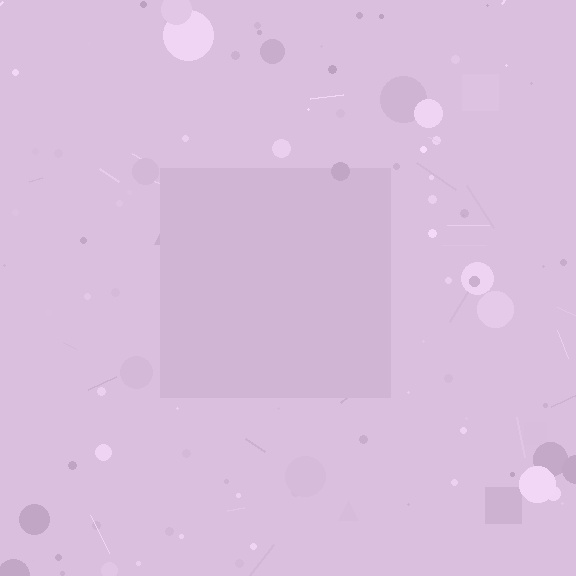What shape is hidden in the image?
A square is hidden in the image.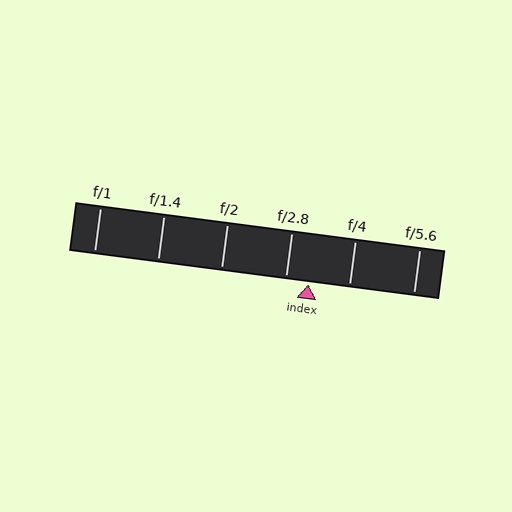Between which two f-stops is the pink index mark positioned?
The index mark is between f/2.8 and f/4.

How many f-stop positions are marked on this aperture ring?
There are 6 f-stop positions marked.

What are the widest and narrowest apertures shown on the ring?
The widest aperture shown is f/1 and the narrowest is f/5.6.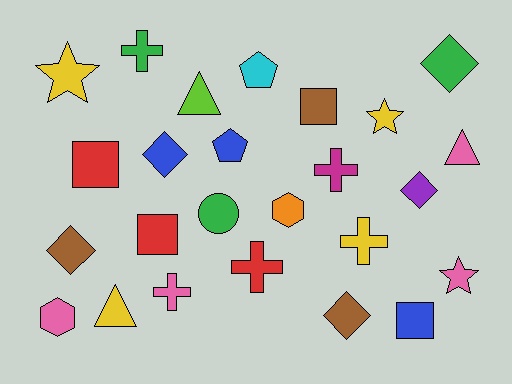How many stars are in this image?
There are 3 stars.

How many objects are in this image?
There are 25 objects.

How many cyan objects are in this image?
There is 1 cyan object.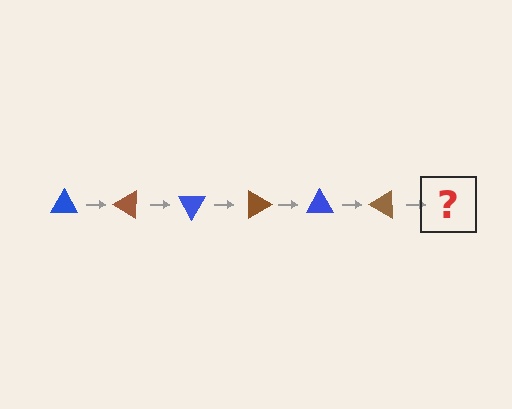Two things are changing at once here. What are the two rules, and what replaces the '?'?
The two rules are that it rotates 30 degrees each step and the color cycles through blue and brown. The '?' should be a blue triangle, rotated 180 degrees from the start.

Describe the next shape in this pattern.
It should be a blue triangle, rotated 180 degrees from the start.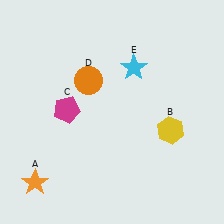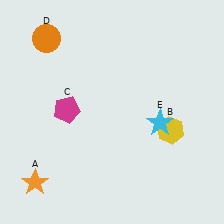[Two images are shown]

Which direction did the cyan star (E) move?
The cyan star (E) moved down.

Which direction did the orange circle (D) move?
The orange circle (D) moved up.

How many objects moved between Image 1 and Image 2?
2 objects moved between the two images.